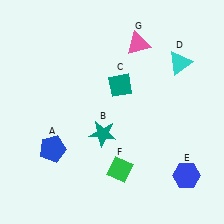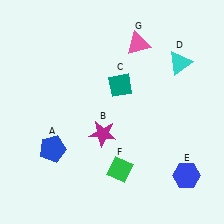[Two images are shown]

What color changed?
The star (B) changed from teal in Image 1 to magenta in Image 2.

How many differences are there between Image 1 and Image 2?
There is 1 difference between the two images.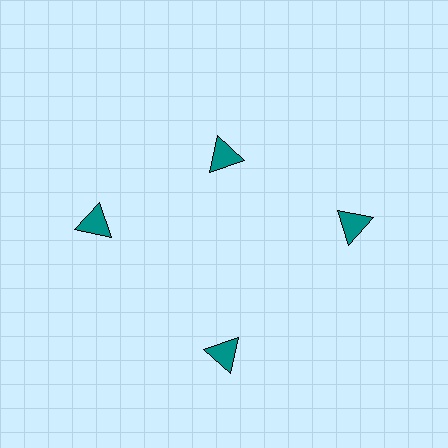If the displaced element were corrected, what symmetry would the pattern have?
It would have 4-fold rotational symmetry — the pattern would map onto itself every 90 degrees.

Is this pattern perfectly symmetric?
No. The 4 teal triangles are arranged in a ring, but one element near the 12 o'clock position is pulled inward toward the center, breaking the 4-fold rotational symmetry.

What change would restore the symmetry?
The symmetry would be restored by moving it outward, back onto the ring so that all 4 triangles sit at equal angles and equal distance from the center.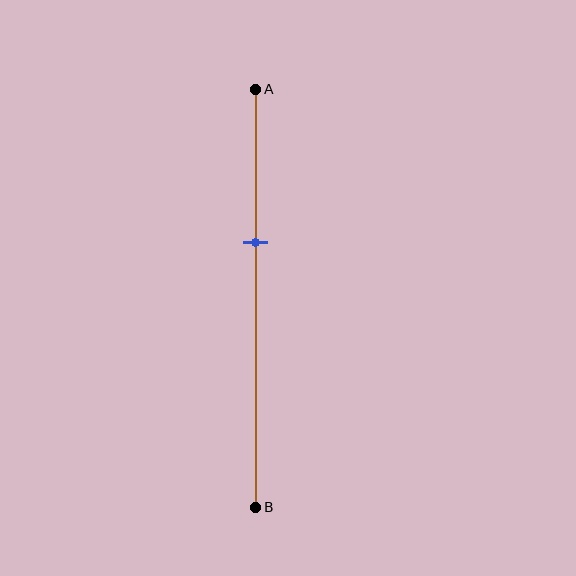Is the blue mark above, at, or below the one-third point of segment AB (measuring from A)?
The blue mark is below the one-third point of segment AB.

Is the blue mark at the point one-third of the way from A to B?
No, the mark is at about 35% from A, not at the 33% one-third point.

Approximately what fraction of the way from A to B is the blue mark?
The blue mark is approximately 35% of the way from A to B.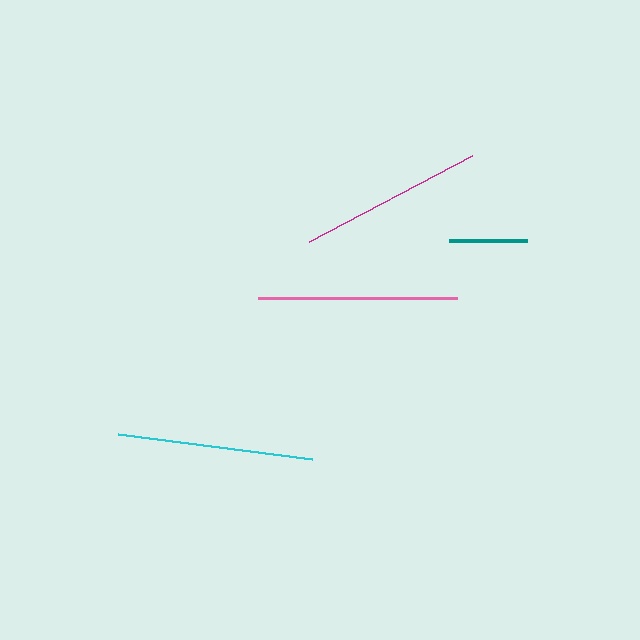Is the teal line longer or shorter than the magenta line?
The magenta line is longer than the teal line.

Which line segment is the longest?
The pink line is the longest at approximately 199 pixels.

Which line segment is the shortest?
The teal line is the shortest at approximately 78 pixels.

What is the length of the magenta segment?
The magenta segment is approximately 184 pixels long.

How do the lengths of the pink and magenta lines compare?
The pink and magenta lines are approximately the same length.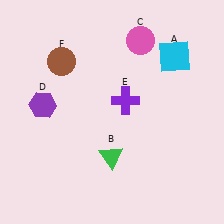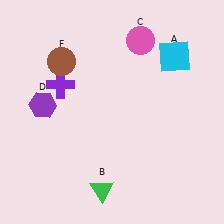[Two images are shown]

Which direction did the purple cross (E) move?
The purple cross (E) moved left.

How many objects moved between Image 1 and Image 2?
2 objects moved between the two images.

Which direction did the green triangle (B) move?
The green triangle (B) moved down.